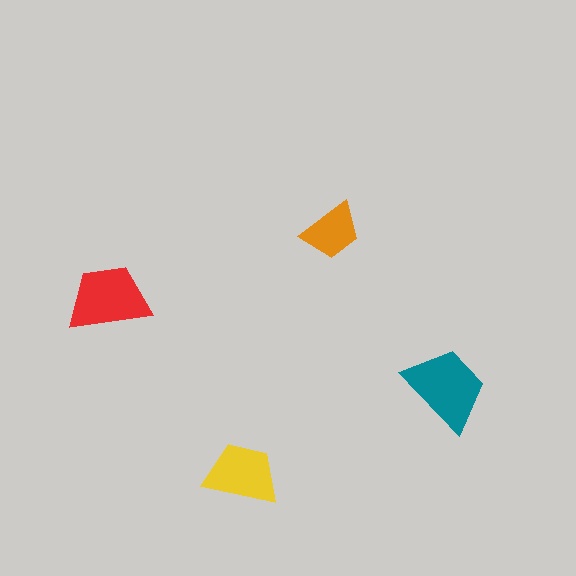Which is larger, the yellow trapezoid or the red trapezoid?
The red one.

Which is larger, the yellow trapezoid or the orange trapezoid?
The yellow one.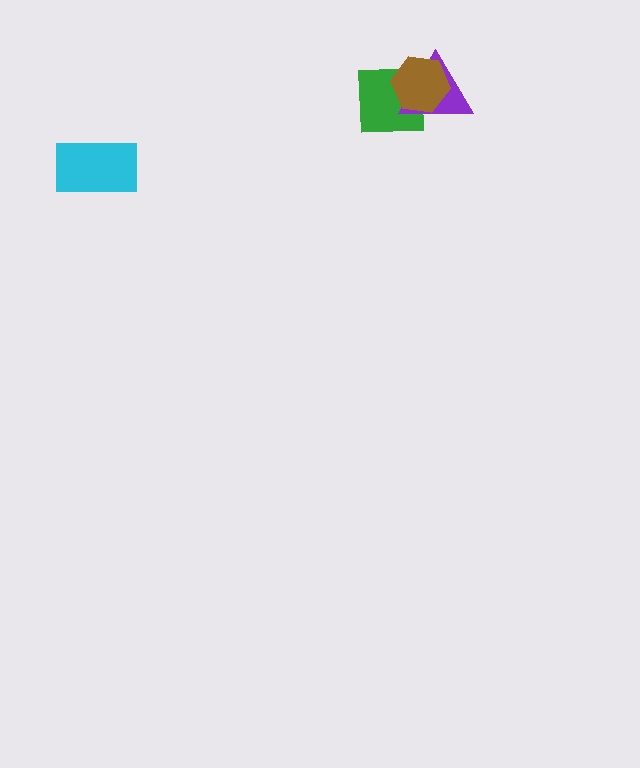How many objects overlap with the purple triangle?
2 objects overlap with the purple triangle.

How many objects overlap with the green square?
2 objects overlap with the green square.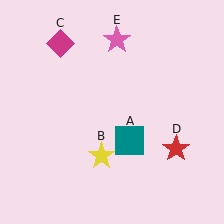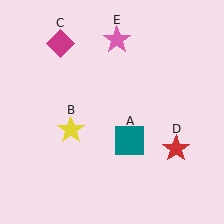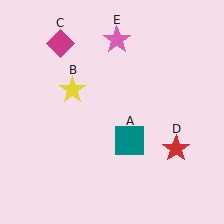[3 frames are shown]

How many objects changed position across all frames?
1 object changed position: yellow star (object B).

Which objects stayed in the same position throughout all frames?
Teal square (object A) and magenta diamond (object C) and red star (object D) and pink star (object E) remained stationary.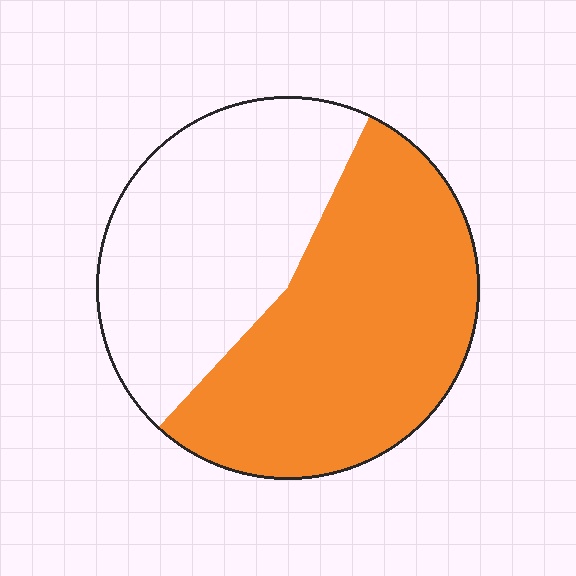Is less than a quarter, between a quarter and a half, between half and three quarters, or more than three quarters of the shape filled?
Between half and three quarters.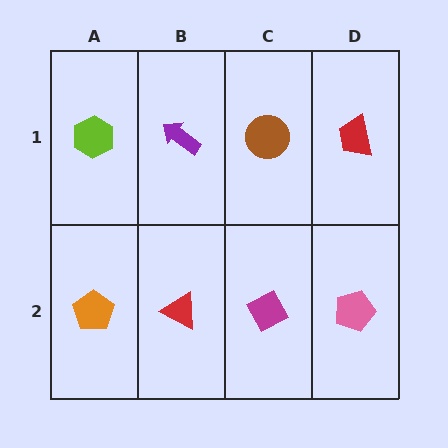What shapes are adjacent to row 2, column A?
A lime hexagon (row 1, column A), a red triangle (row 2, column B).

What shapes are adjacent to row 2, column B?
A purple arrow (row 1, column B), an orange pentagon (row 2, column A), a magenta diamond (row 2, column C).